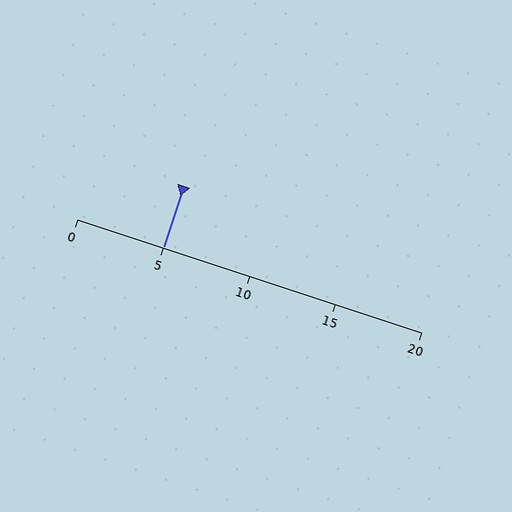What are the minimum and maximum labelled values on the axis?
The axis runs from 0 to 20.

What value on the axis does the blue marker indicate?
The marker indicates approximately 5.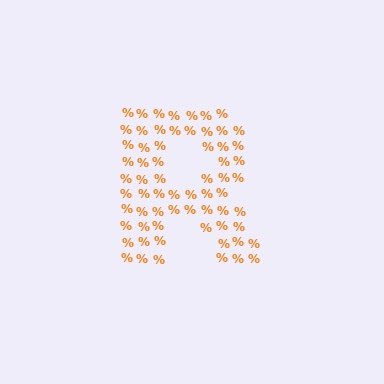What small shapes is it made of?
It is made of small percent signs.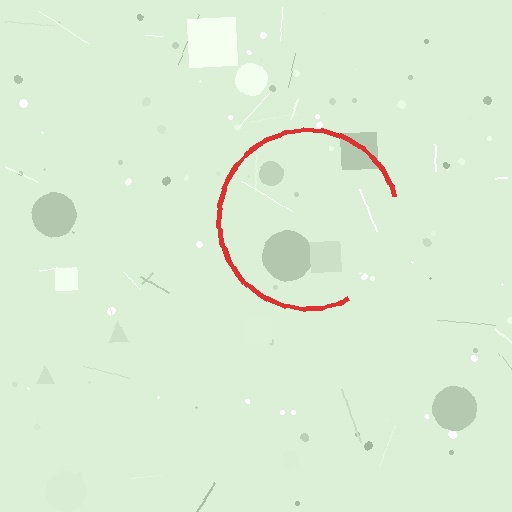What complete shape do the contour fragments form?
The contour fragments form a circle.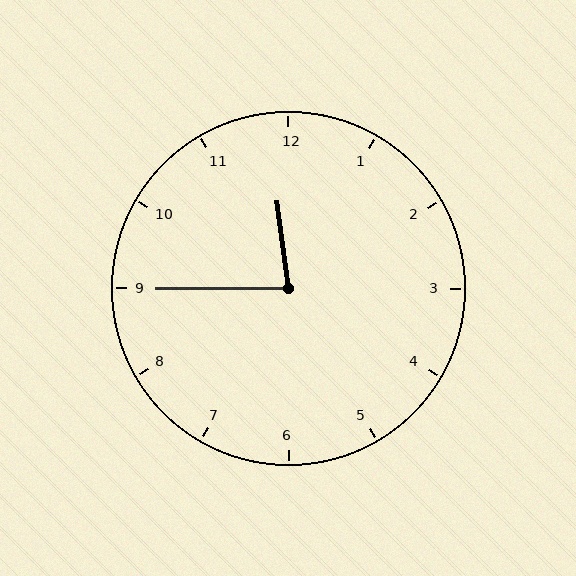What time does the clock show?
11:45.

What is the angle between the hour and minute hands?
Approximately 82 degrees.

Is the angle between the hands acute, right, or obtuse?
It is acute.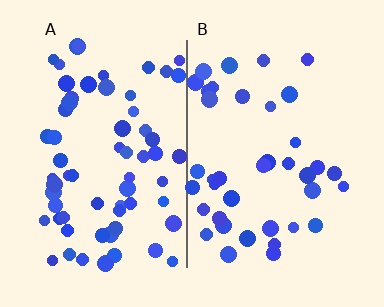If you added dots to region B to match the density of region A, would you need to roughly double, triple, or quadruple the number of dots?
Approximately double.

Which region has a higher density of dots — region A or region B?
A (the left).